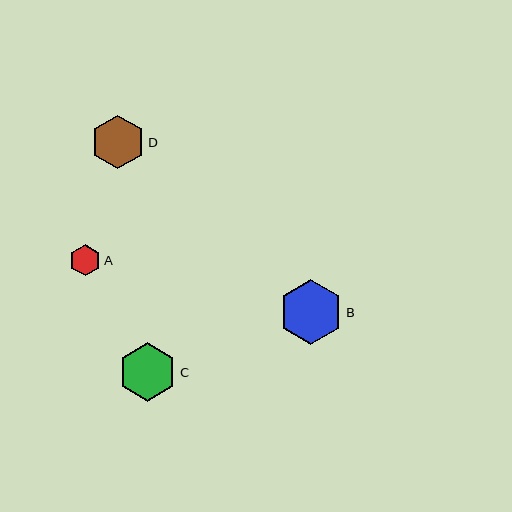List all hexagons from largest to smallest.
From largest to smallest: B, C, D, A.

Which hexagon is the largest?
Hexagon B is the largest with a size of approximately 64 pixels.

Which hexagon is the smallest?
Hexagon A is the smallest with a size of approximately 31 pixels.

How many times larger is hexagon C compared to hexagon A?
Hexagon C is approximately 1.9 times the size of hexagon A.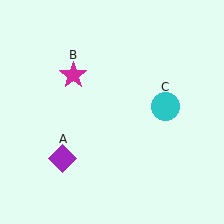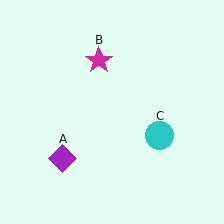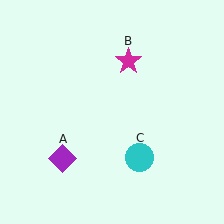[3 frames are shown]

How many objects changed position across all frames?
2 objects changed position: magenta star (object B), cyan circle (object C).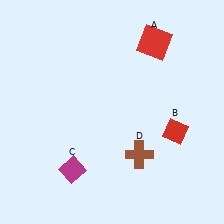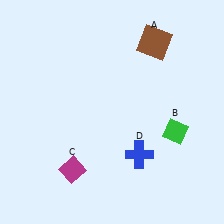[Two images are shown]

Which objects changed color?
A changed from red to brown. B changed from red to green. D changed from brown to blue.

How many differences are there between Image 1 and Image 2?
There are 3 differences between the two images.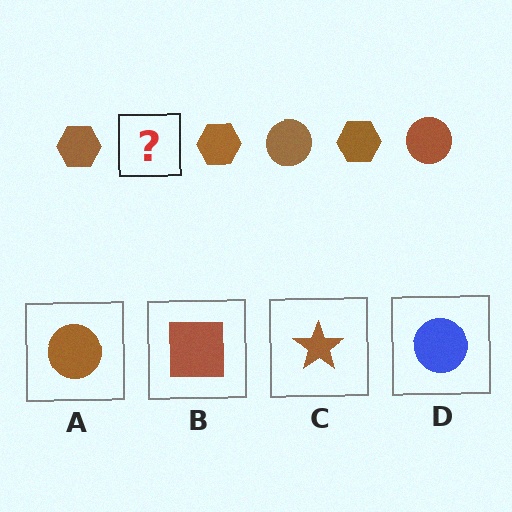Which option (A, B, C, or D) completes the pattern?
A.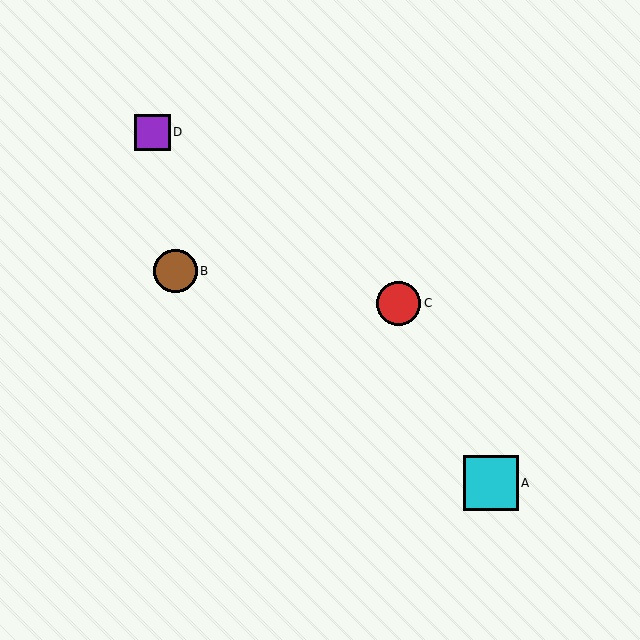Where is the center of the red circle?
The center of the red circle is at (398, 303).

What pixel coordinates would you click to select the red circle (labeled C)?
Click at (398, 303) to select the red circle C.